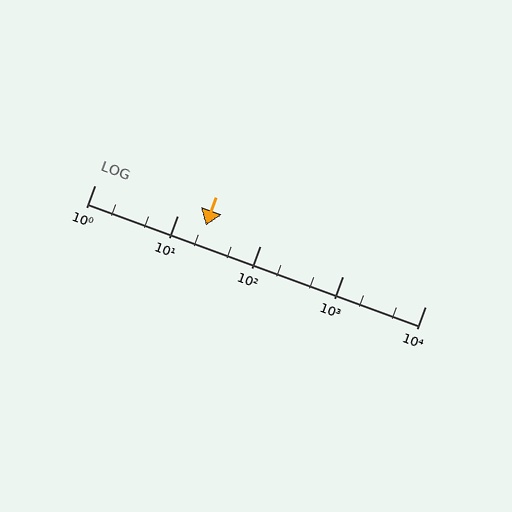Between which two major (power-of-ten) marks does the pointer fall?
The pointer is between 10 and 100.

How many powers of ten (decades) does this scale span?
The scale spans 4 decades, from 1 to 10000.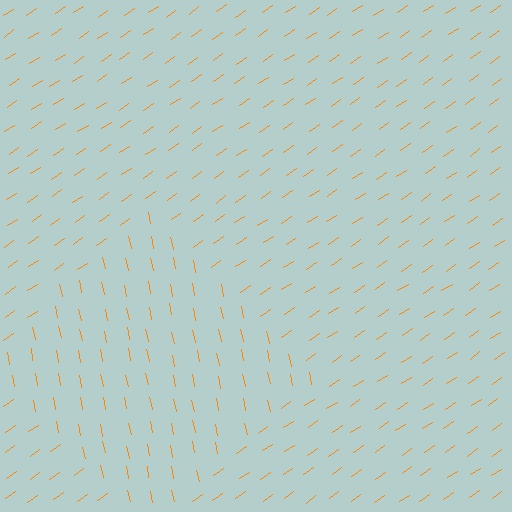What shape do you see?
I see a diamond.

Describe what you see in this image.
The image is filled with small orange line segments. A diamond region in the image has lines oriented differently from the surrounding lines, creating a visible texture boundary.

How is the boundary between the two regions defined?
The boundary is defined purely by a change in line orientation (approximately 67 degrees difference). All lines are the same color and thickness.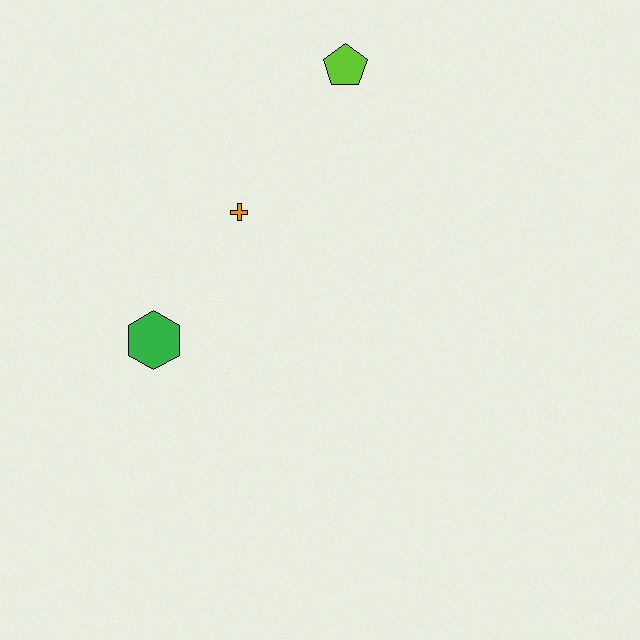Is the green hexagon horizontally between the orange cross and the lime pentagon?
No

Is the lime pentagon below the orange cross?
No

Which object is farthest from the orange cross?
The lime pentagon is farthest from the orange cross.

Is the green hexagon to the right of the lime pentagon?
No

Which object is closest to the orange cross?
The green hexagon is closest to the orange cross.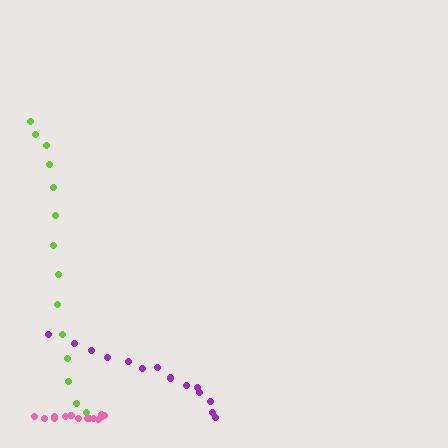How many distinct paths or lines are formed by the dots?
There are 3 distinct paths.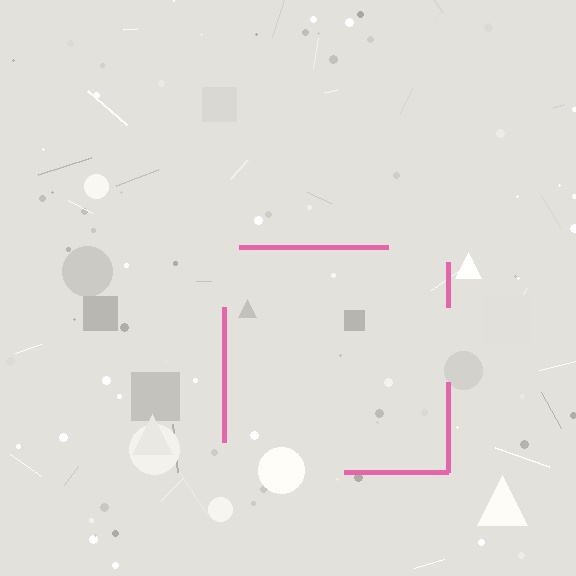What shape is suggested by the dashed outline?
The dashed outline suggests a square.